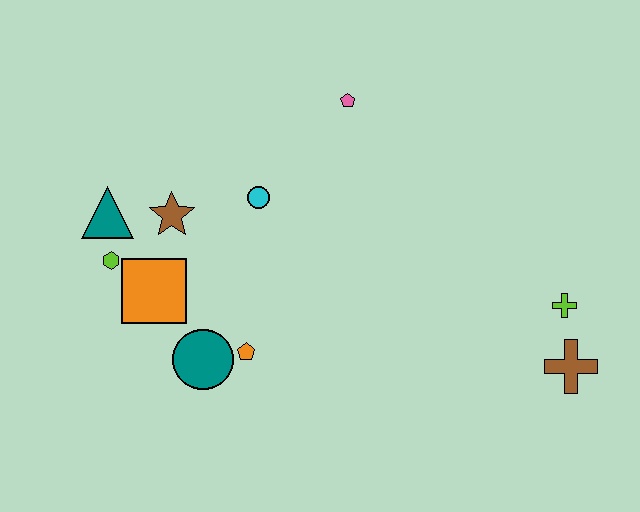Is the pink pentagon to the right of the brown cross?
No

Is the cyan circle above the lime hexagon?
Yes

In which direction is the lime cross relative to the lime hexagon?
The lime cross is to the right of the lime hexagon.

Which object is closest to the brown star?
The teal triangle is closest to the brown star.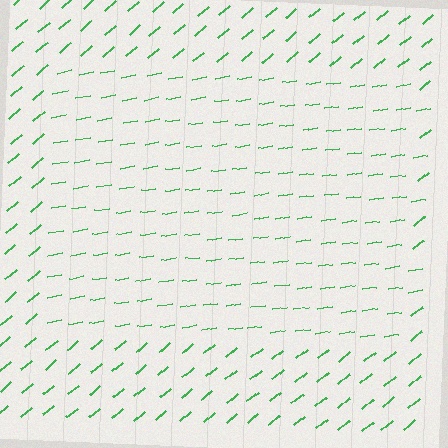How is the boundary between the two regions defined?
The boundary is defined purely by a change in line orientation (approximately 31 degrees difference). All lines are the same color and thickness.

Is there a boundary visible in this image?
Yes, there is a texture boundary formed by a change in line orientation.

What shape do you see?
I see a rectangle.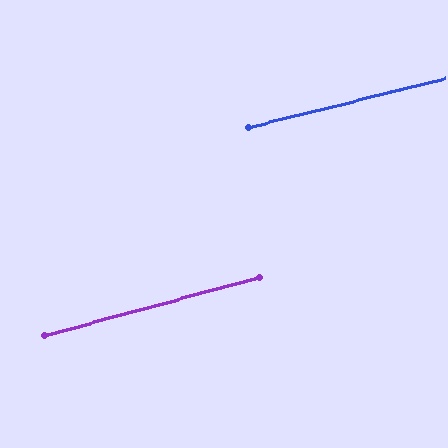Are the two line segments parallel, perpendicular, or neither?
Parallel — their directions differ by only 1.2°.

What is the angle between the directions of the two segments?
Approximately 1 degree.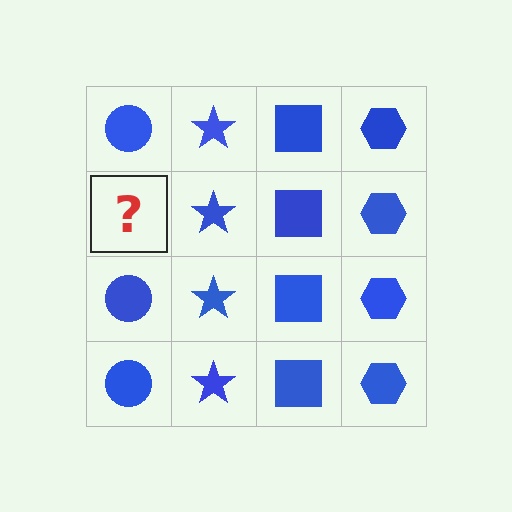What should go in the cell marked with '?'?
The missing cell should contain a blue circle.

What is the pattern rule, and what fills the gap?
The rule is that each column has a consistent shape. The gap should be filled with a blue circle.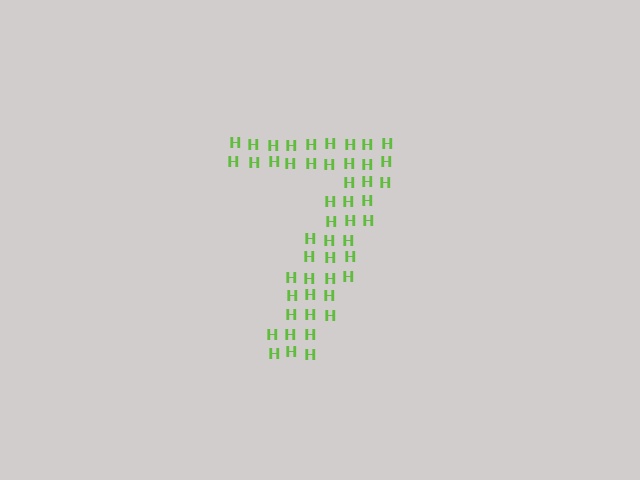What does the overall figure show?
The overall figure shows the digit 7.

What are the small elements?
The small elements are letter H's.